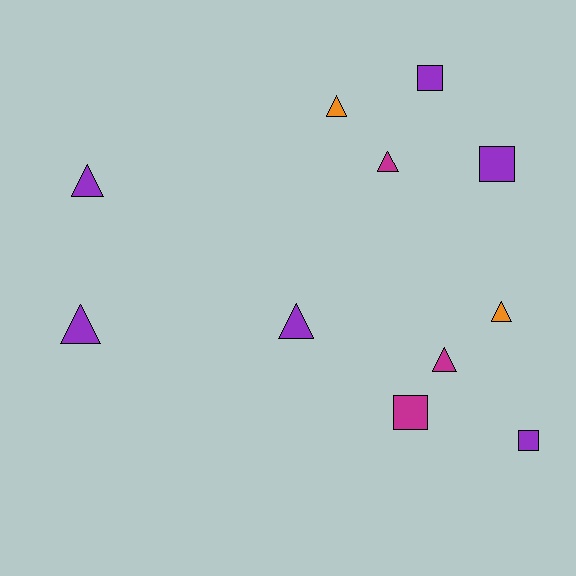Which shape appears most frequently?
Triangle, with 7 objects.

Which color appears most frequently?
Purple, with 6 objects.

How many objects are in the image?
There are 11 objects.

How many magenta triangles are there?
There are 2 magenta triangles.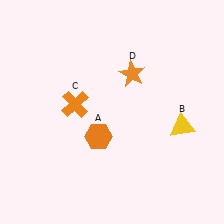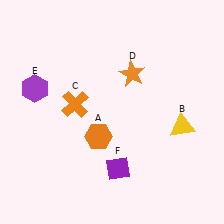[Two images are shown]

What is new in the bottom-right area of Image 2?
A purple diamond (F) was added in the bottom-right area of Image 2.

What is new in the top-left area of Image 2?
A purple hexagon (E) was added in the top-left area of Image 2.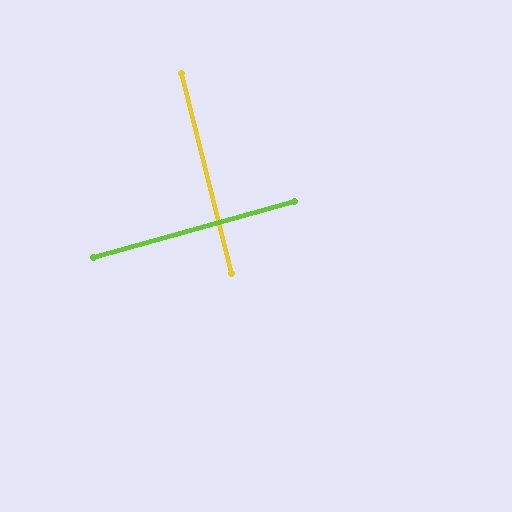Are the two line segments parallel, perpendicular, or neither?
Perpendicular — they meet at approximately 89°.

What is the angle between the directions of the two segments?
Approximately 89 degrees.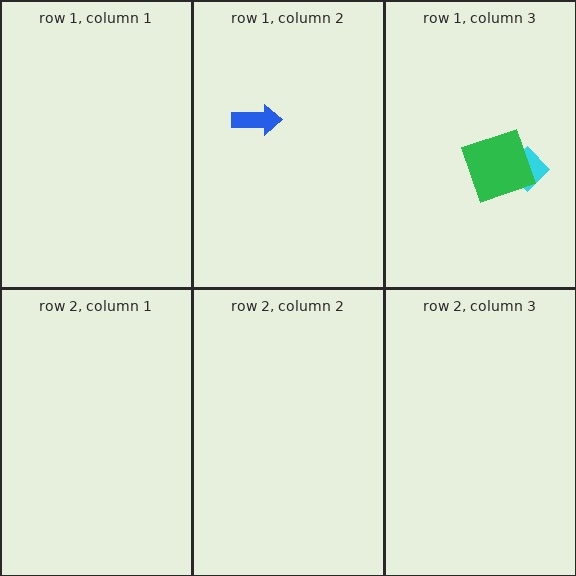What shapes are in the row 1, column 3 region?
The cyan diamond, the green square.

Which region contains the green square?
The row 1, column 3 region.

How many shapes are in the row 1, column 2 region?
1.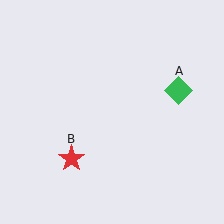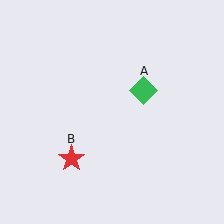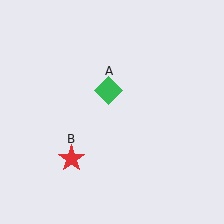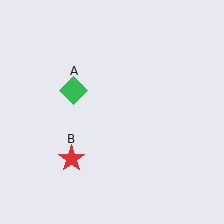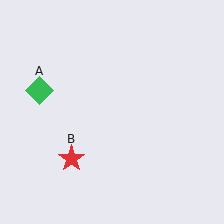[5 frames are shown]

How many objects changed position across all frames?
1 object changed position: green diamond (object A).